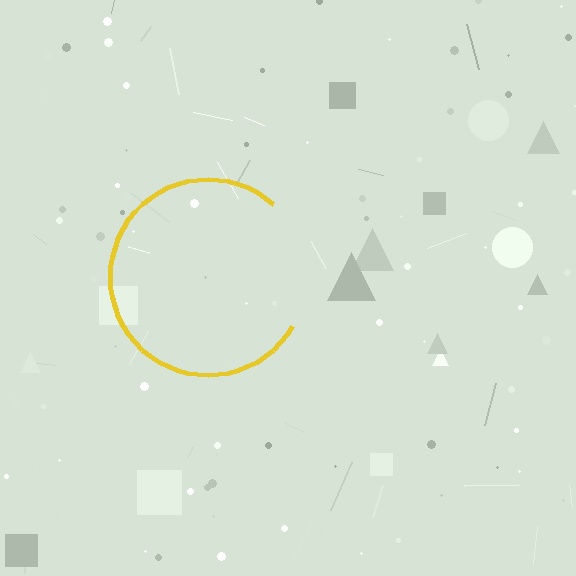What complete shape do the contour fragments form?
The contour fragments form a circle.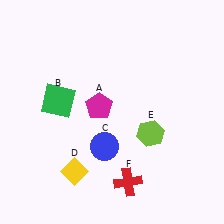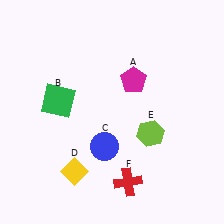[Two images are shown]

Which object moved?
The magenta pentagon (A) moved right.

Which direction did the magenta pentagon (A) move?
The magenta pentagon (A) moved right.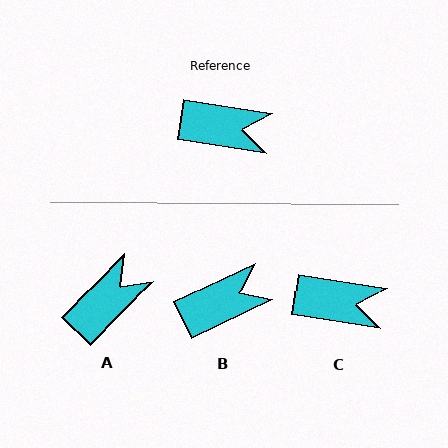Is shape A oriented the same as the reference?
No, it is off by about 55 degrees.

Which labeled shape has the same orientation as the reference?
C.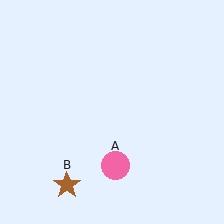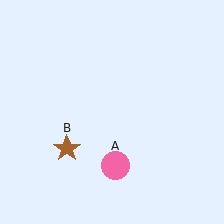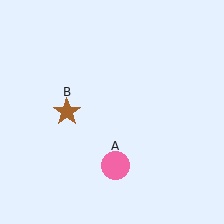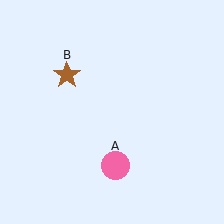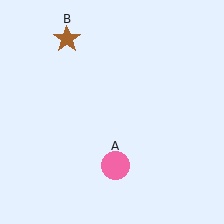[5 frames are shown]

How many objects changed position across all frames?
1 object changed position: brown star (object B).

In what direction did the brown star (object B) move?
The brown star (object B) moved up.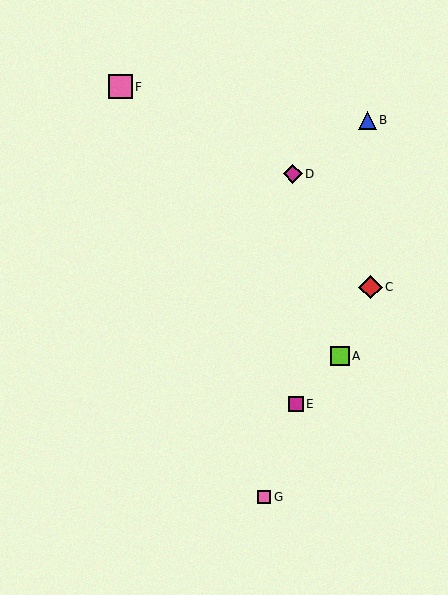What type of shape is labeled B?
Shape B is a blue triangle.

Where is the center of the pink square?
The center of the pink square is at (264, 497).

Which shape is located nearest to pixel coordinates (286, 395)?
The magenta square (labeled E) at (296, 404) is nearest to that location.